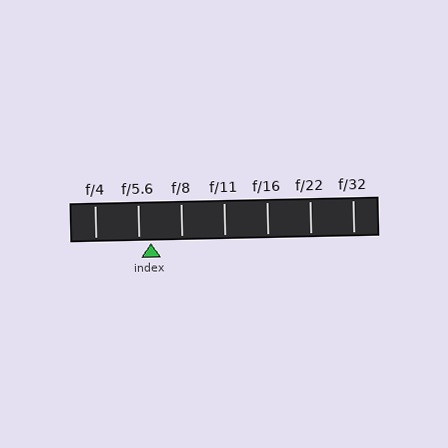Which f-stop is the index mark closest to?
The index mark is closest to f/5.6.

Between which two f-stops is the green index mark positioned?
The index mark is between f/5.6 and f/8.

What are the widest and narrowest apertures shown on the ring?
The widest aperture shown is f/4 and the narrowest is f/32.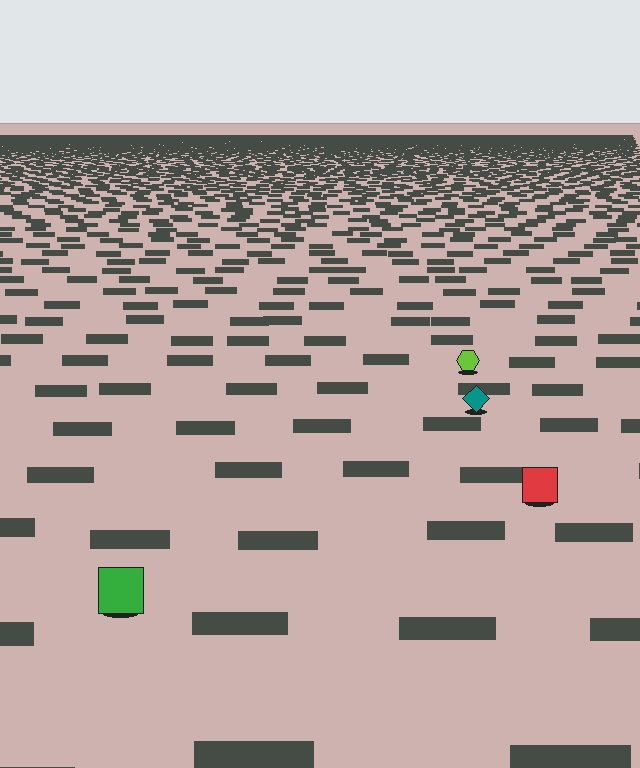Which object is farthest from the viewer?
The lime hexagon is farthest from the viewer. It appears smaller and the ground texture around it is denser.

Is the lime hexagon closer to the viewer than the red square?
No. The red square is closer — you can tell from the texture gradient: the ground texture is coarser near it.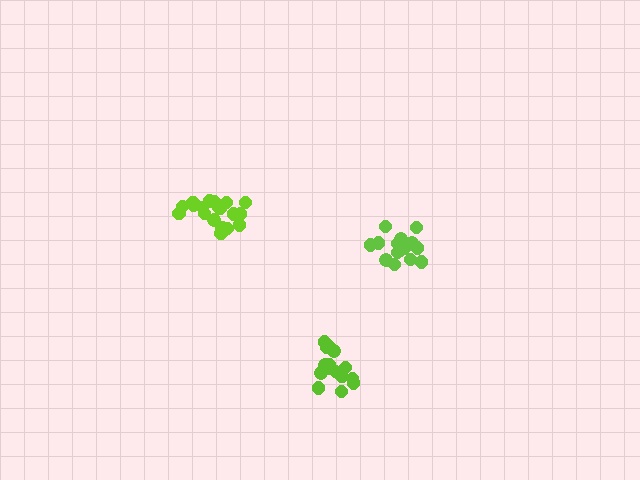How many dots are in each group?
Group 1: 17 dots, Group 2: 21 dots, Group 3: 16 dots (54 total).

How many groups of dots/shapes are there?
There are 3 groups.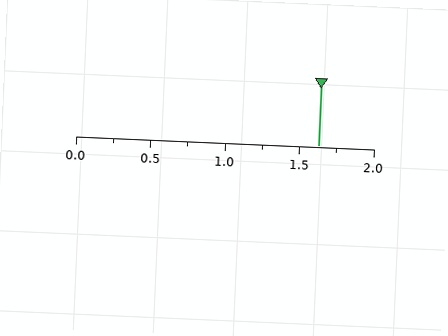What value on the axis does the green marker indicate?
The marker indicates approximately 1.62.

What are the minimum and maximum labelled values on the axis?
The axis runs from 0.0 to 2.0.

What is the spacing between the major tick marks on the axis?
The major ticks are spaced 0.5 apart.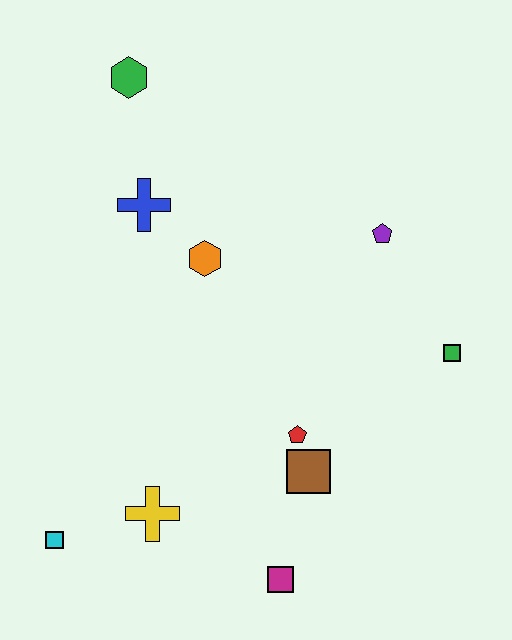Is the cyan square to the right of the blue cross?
No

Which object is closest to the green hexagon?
The blue cross is closest to the green hexagon.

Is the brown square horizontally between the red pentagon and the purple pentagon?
Yes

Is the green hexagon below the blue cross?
No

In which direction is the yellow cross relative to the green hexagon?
The yellow cross is below the green hexagon.